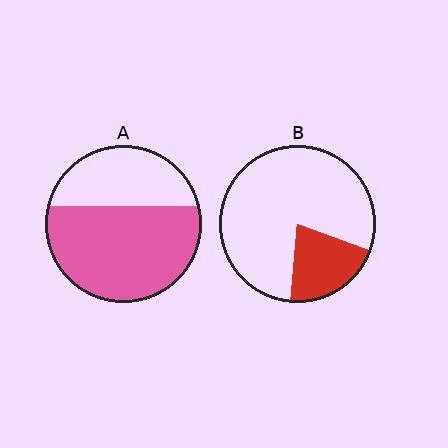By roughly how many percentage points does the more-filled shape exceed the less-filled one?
By roughly 45 percentage points (A over B).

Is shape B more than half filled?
No.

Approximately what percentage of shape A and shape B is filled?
A is approximately 65% and B is approximately 20%.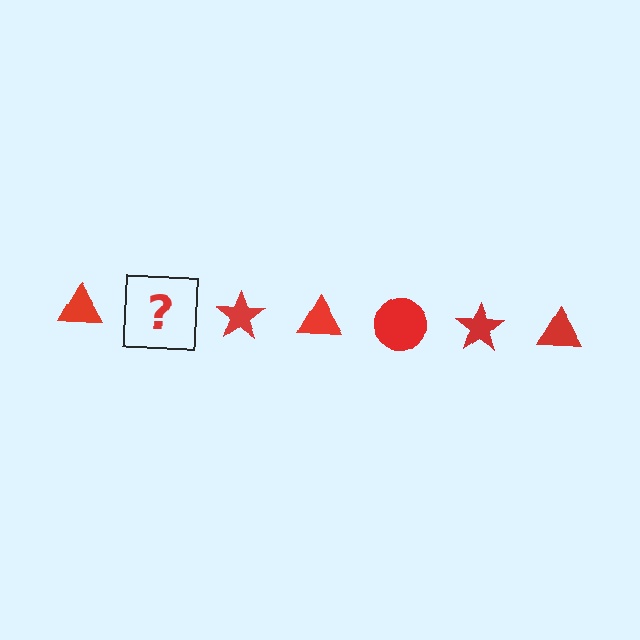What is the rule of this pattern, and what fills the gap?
The rule is that the pattern cycles through triangle, circle, star shapes in red. The gap should be filled with a red circle.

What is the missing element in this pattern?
The missing element is a red circle.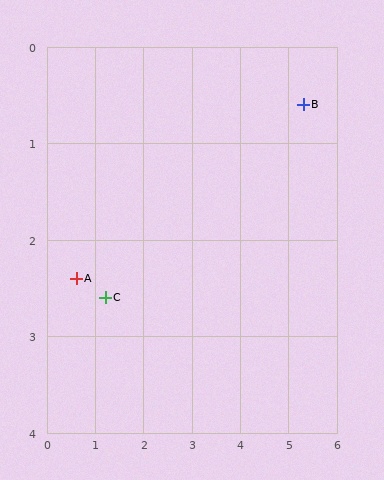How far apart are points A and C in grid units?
Points A and C are about 0.6 grid units apart.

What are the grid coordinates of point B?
Point B is at approximately (5.3, 0.6).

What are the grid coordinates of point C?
Point C is at approximately (1.2, 2.6).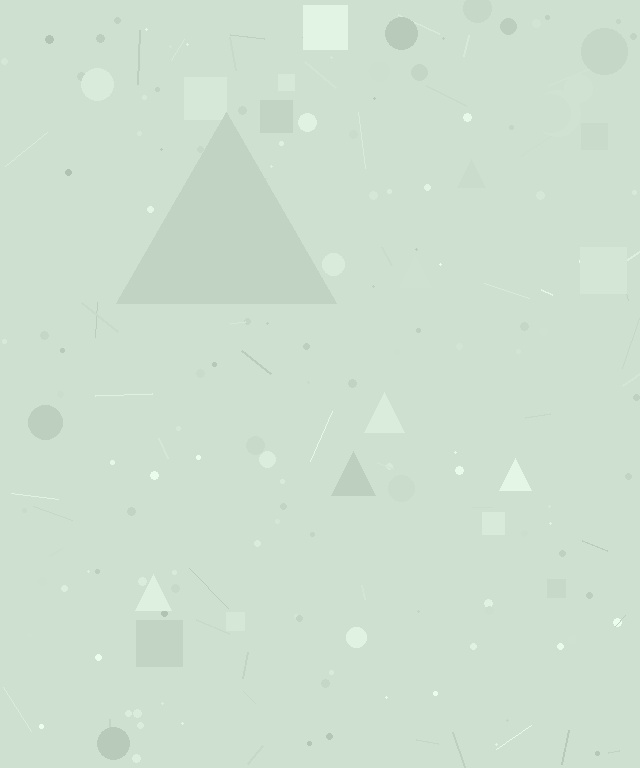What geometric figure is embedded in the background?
A triangle is embedded in the background.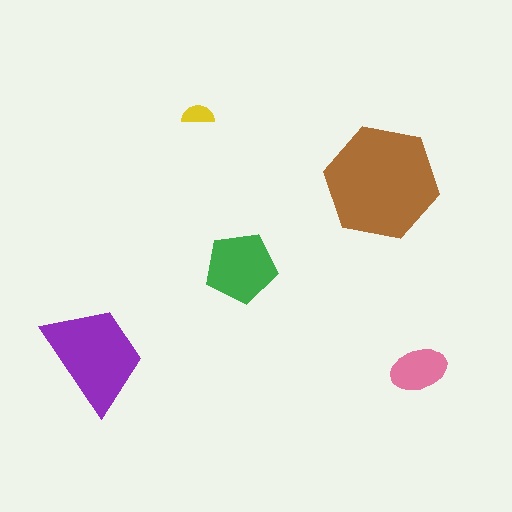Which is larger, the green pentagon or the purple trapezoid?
The purple trapezoid.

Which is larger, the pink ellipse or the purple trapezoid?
The purple trapezoid.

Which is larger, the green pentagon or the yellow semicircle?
The green pentagon.